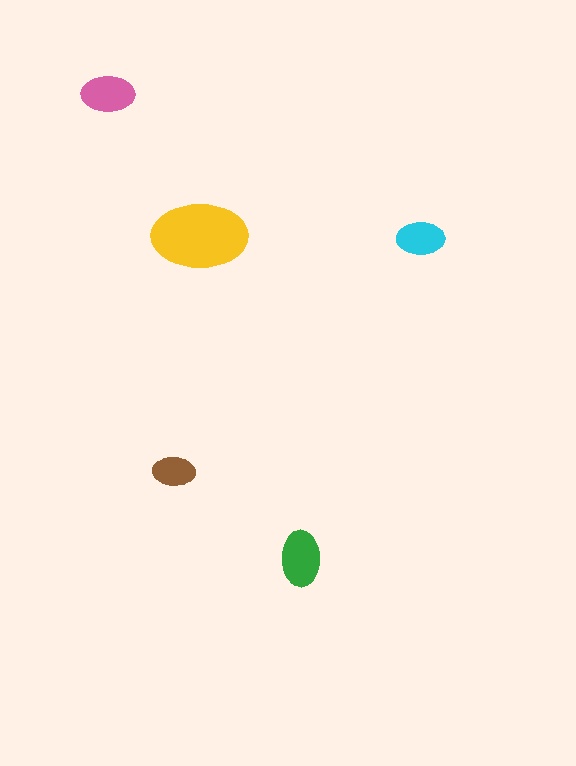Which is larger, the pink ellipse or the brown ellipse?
The pink one.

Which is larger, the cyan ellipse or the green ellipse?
The green one.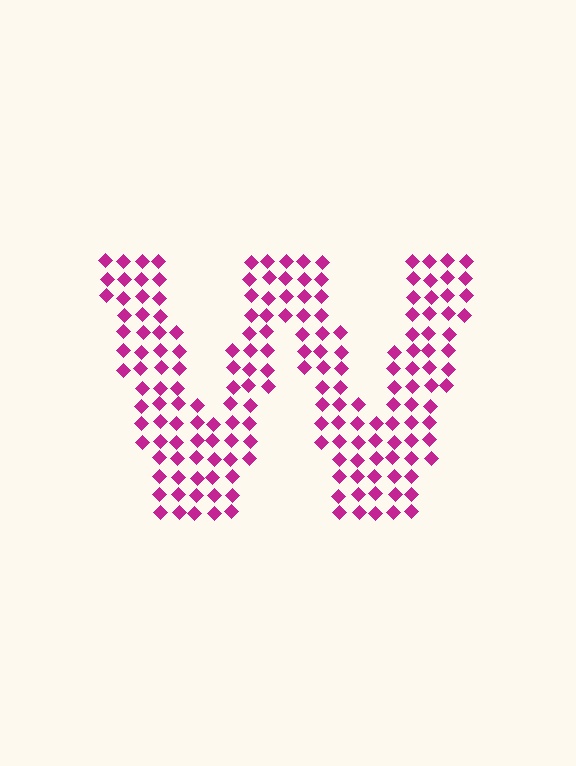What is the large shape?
The large shape is the letter W.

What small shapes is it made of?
It is made of small diamonds.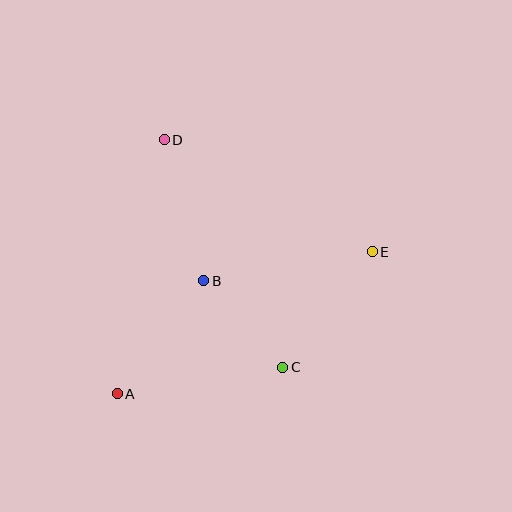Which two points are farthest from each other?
Points A and E are farthest from each other.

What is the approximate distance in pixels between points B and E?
The distance between B and E is approximately 171 pixels.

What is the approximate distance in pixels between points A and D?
The distance between A and D is approximately 258 pixels.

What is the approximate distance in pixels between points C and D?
The distance between C and D is approximately 257 pixels.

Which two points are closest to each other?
Points B and C are closest to each other.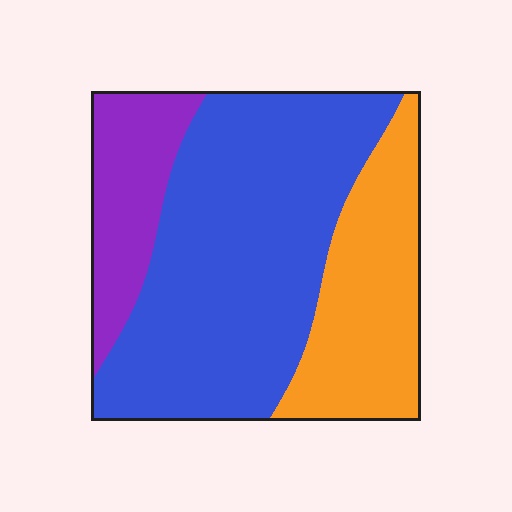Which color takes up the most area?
Blue, at roughly 55%.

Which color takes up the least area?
Purple, at roughly 15%.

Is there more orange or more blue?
Blue.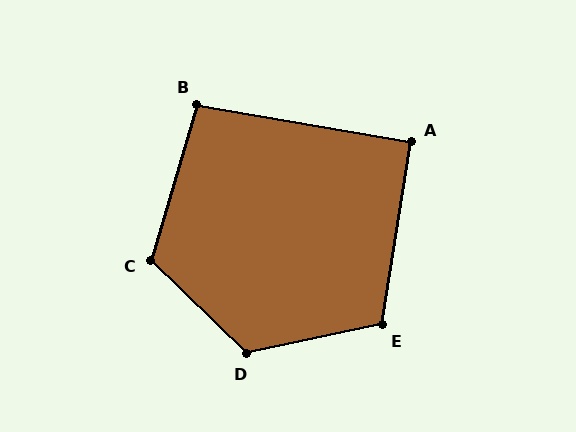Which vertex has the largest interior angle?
D, at approximately 124 degrees.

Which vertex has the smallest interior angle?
A, at approximately 91 degrees.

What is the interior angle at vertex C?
Approximately 118 degrees (obtuse).